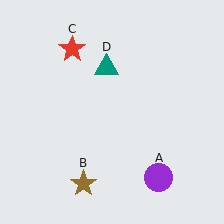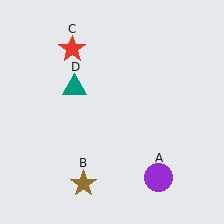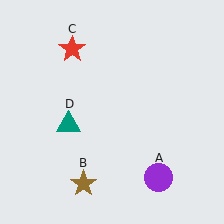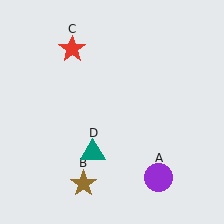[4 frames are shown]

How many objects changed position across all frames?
1 object changed position: teal triangle (object D).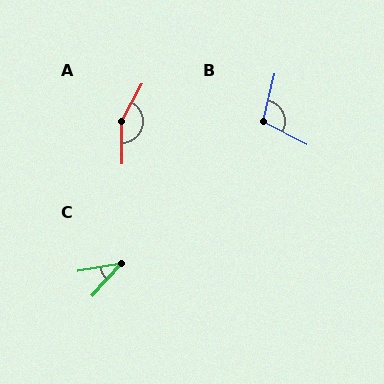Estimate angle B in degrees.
Approximately 104 degrees.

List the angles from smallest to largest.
C (38°), B (104°), A (151°).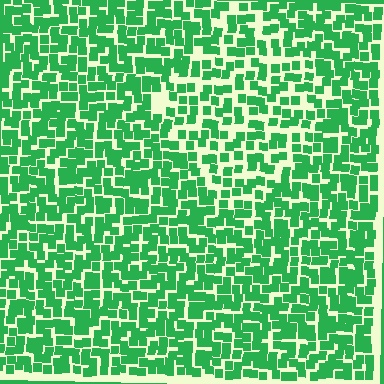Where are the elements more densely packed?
The elements are more densely packed outside the diamond boundary.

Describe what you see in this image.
The image contains small green elements arranged at two different densities. A diamond-shaped region is visible where the elements are less densely packed than the surrounding area.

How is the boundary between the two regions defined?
The boundary is defined by a change in element density (approximately 1.5x ratio). All elements are the same color, size, and shape.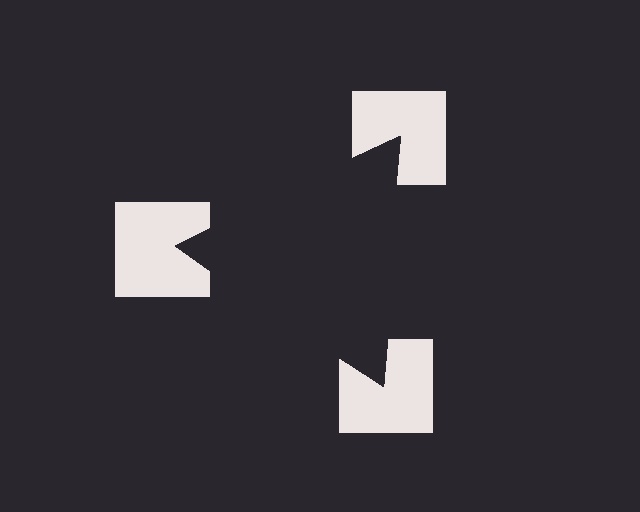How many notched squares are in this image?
There are 3 — one at each vertex of the illusory triangle.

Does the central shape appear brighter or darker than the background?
It typically appears slightly darker than the background, even though no actual brightness change is drawn.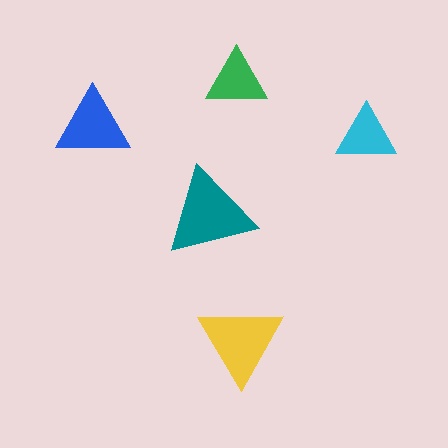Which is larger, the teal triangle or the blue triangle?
The teal one.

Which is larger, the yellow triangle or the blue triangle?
The yellow one.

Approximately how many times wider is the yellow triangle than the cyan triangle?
About 1.5 times wider.